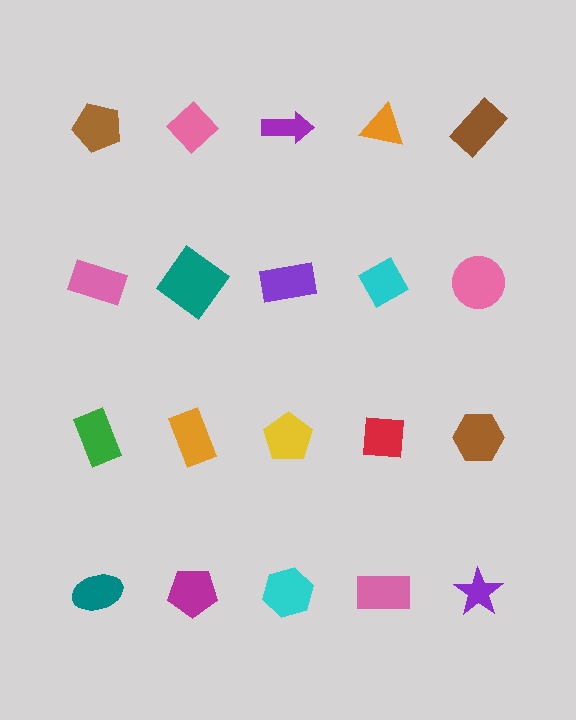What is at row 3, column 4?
A red square.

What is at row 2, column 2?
A teal diamond.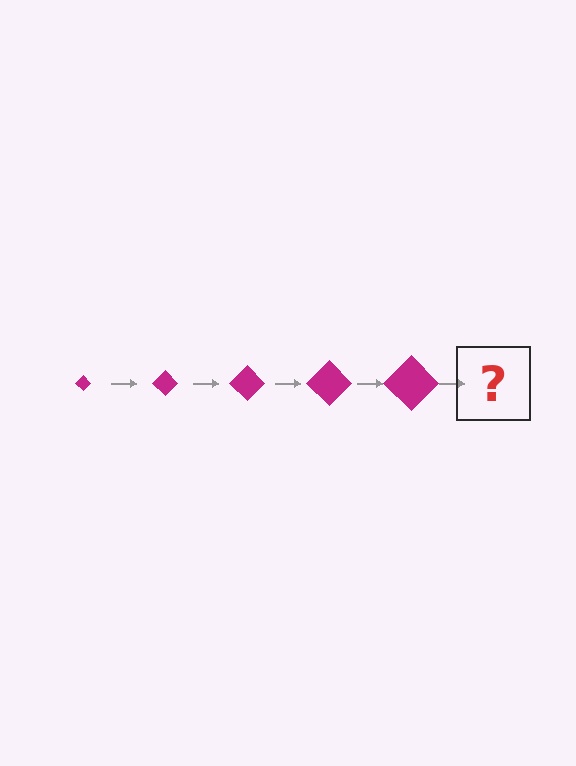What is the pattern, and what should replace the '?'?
The pattern is that the diamond gets progressively larger each step. The '?' should be a magenta diamond, larger than the previous one.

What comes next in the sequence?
The next element should be a magenta diamond, larger than the previous one.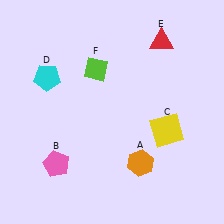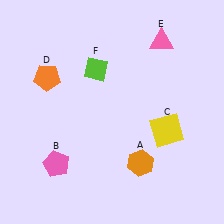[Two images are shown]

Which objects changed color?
D changed from cyan to orange. E changed from red to pink.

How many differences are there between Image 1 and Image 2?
There are 2 differences between the two images.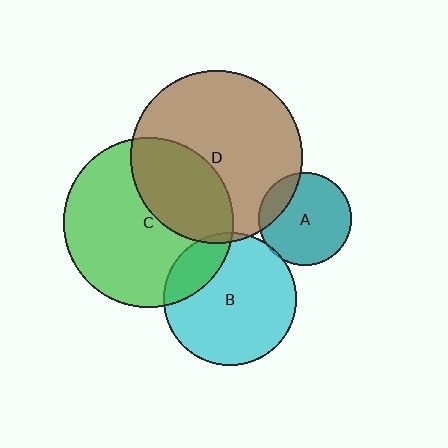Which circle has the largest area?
Circle D (brown).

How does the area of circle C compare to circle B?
Approximately 1.6 times.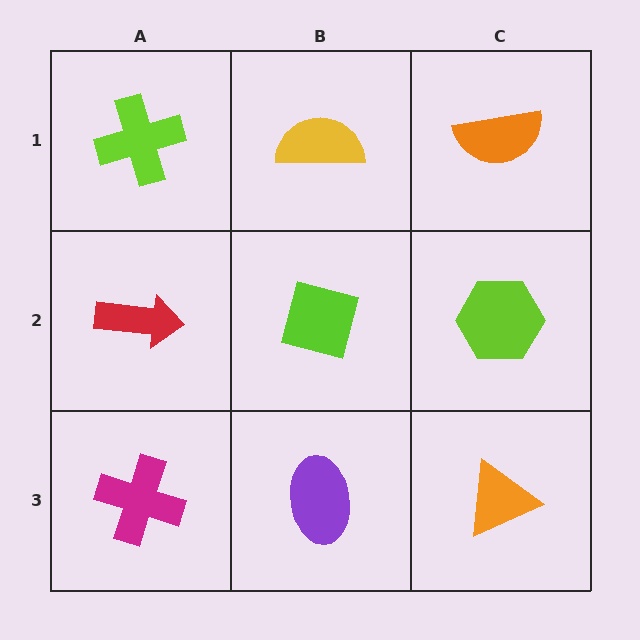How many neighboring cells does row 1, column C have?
2.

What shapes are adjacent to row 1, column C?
A lime hexagon (row 2, column C), a yellow semicircle (row 1, column B).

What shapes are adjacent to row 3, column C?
A lime hexagon (row 2, column C), a purple ellipse (row 3, column B).